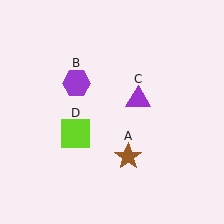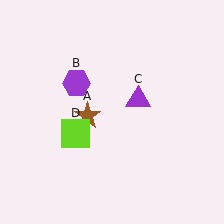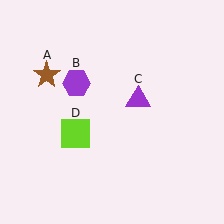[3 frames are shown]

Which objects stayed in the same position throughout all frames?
Purple hexagon (object B) and purple triangle (object C) and lime square (object D) remained stationary.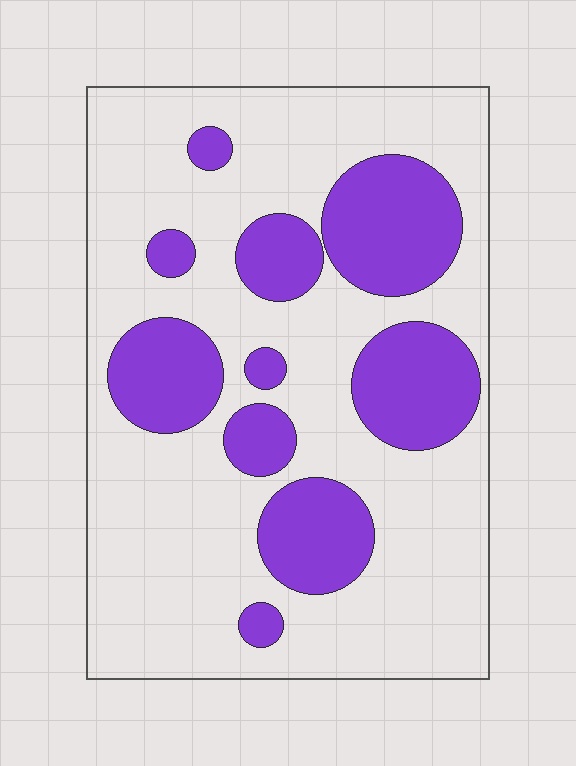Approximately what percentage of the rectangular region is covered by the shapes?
Approximately 30%.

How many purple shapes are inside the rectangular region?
10.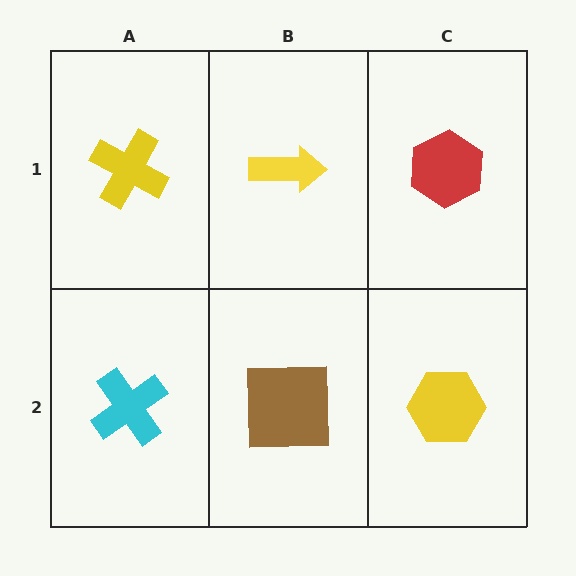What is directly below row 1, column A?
A cyan cross.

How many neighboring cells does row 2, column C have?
2.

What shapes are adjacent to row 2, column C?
A red hexagon (row 1, column C), a brown square (row 2, column B).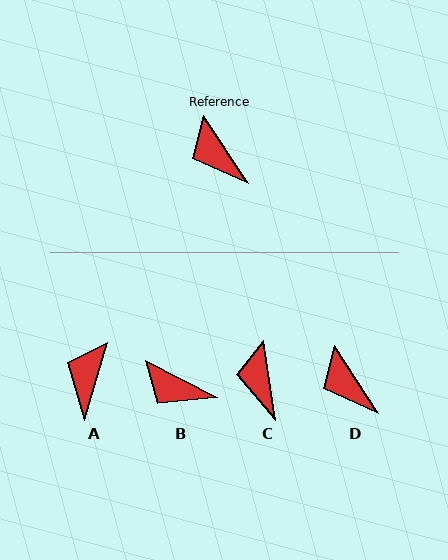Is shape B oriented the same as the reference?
No, it is off by about 30 degrees.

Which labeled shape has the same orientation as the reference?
D.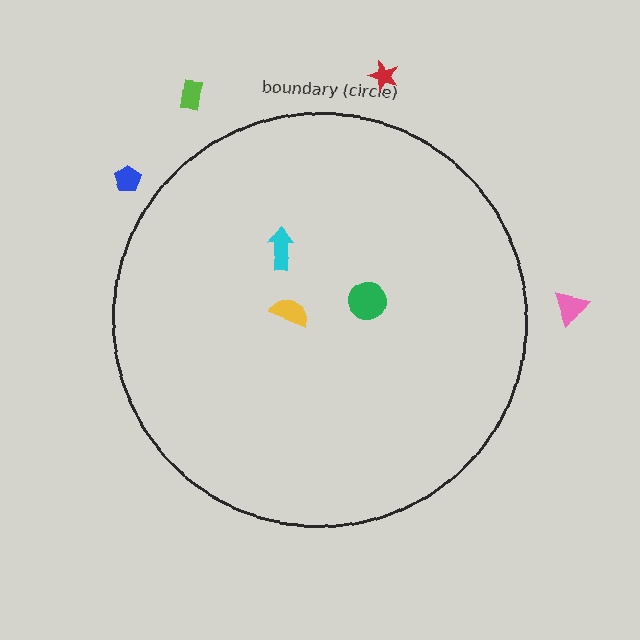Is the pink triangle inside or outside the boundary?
Outside.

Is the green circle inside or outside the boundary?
Inside.